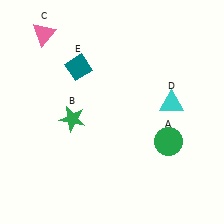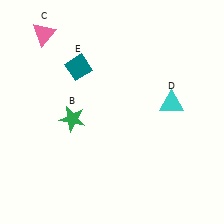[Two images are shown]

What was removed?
The green circle (A) was removed in Image 2.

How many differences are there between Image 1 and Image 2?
There is 1 difference between the two images.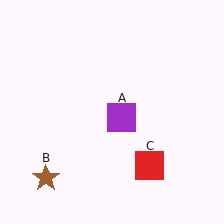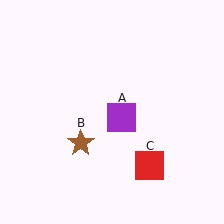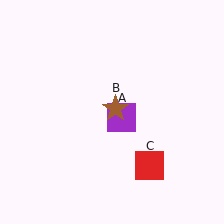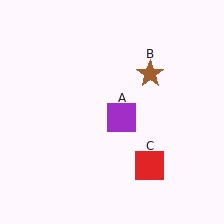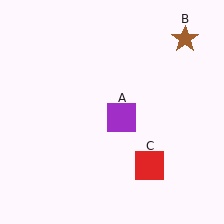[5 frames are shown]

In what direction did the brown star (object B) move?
The brown star (object B) moved up and to the right.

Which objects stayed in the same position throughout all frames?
Purple square (object A) and red square (object C) remained stationary.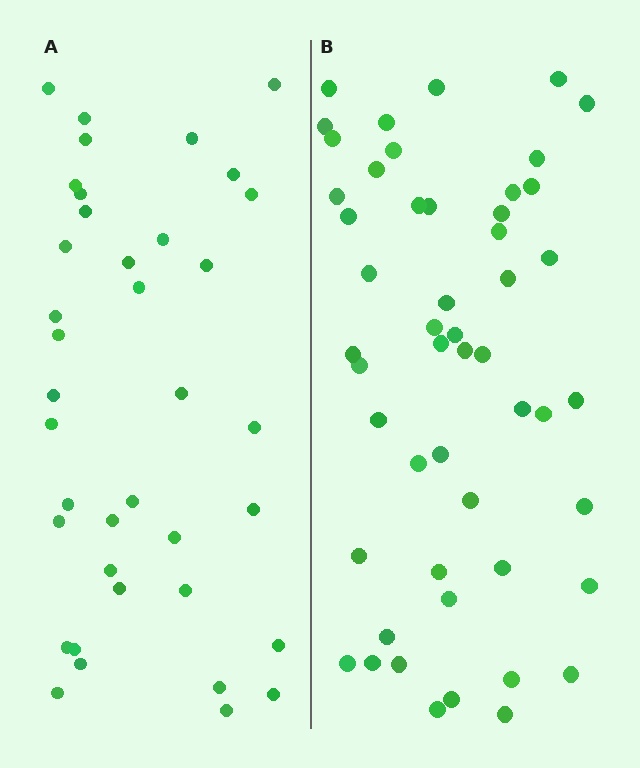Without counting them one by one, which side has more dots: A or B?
Region B (the right region) has more dots.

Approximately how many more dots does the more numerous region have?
Region B has approximately 15 more dots than region A.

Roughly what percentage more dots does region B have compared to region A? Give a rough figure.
About 35% more.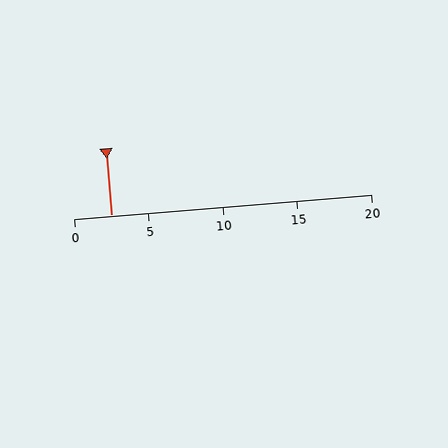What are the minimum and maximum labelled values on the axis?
The axis runs from 0 to 20.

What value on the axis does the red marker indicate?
The marker indicates approximately 2.5.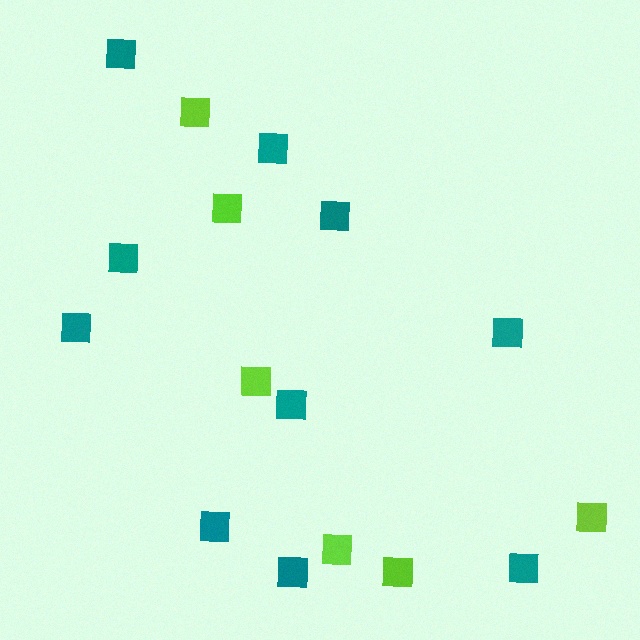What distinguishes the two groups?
There are 2 groups: one group of lime squares (6) and one group of teal squares (10).